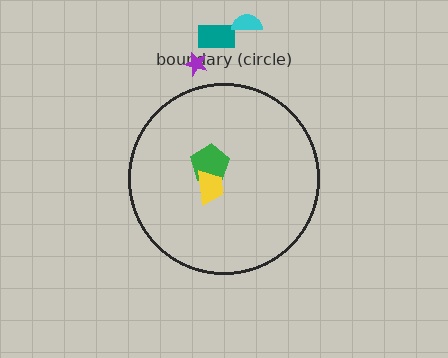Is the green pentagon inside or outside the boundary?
Inside.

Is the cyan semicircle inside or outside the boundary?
Outside.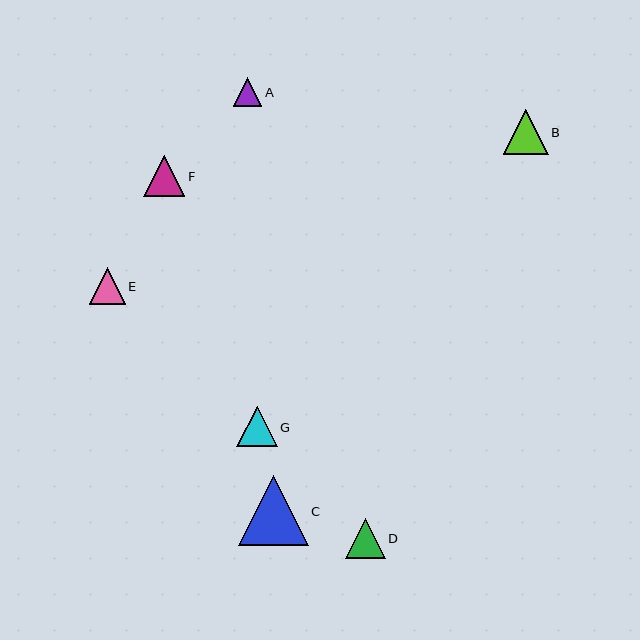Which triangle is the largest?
Triangle C is the largest with a size of approximately 70 pixels.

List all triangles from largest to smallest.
From largest to smallest: C, B, F, G, D, E, A.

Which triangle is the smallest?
Triangle A is the smallest with a size of approximately 28 pixels.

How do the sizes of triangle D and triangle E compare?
Triangle D and triangle E are approximately the same size.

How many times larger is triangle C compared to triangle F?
Triangle C is approximately 1.7 times the size of triangle F.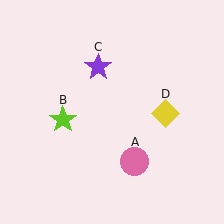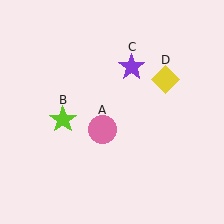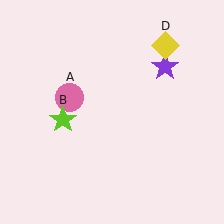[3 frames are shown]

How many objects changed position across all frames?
3 objects changed position: pink circle (object A), purple star (object C), yellow diamond (object D).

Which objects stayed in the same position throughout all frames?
Lime star (object B) remained stationary.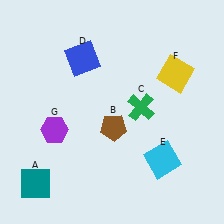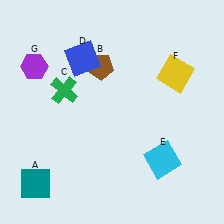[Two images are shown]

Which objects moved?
The objects that moved are: the brown pentagon (B), the green cross (C), the purple hexagon (G).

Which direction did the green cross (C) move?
The green cross (C) moved left.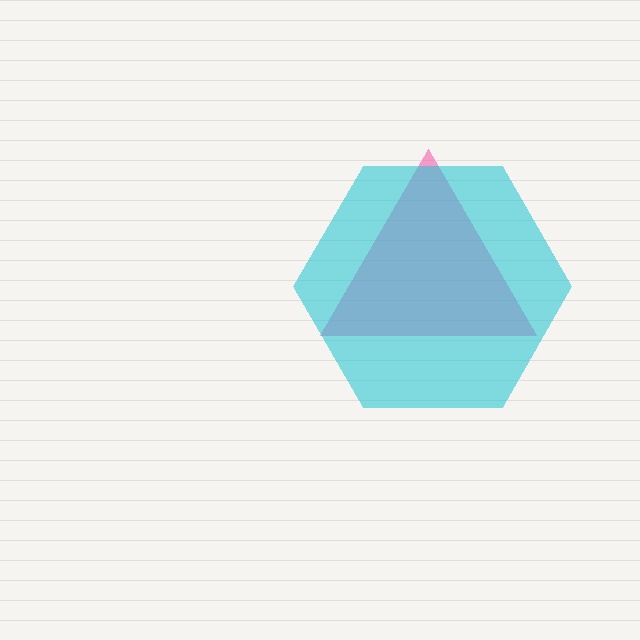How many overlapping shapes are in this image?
There are 2 overlapping shapes in the image.